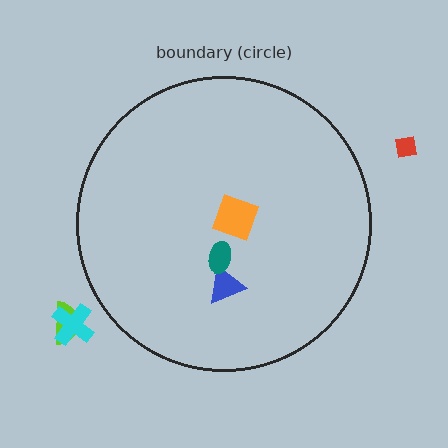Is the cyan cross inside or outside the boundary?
Outside.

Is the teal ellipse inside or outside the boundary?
Inside.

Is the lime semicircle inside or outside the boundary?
Outside.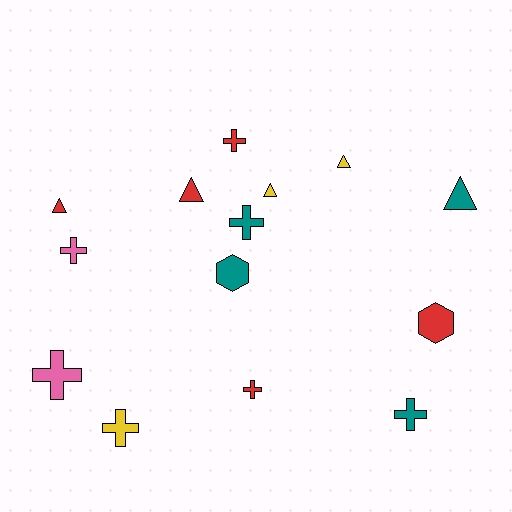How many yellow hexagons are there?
There are no yellow hexagons.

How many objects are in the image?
There are 14 objects.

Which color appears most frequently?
Red, with 5 objects.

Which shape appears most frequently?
Cross, with 7 objects.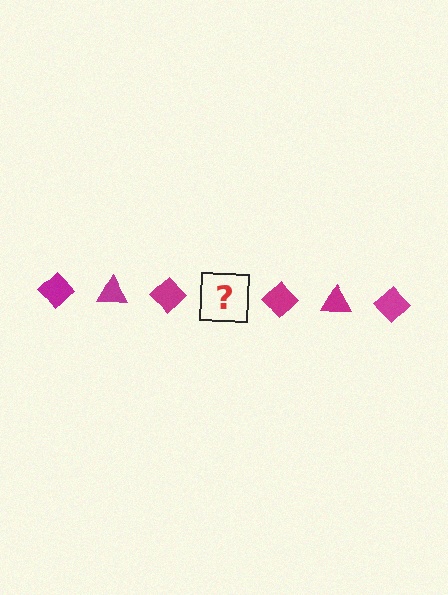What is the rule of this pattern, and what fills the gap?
The rule is that the pattern cycles through diamond, triangle shapes in magenta. The gap should be filled with a magenta triangle.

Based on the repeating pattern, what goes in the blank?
The blank should be a magenta triangle.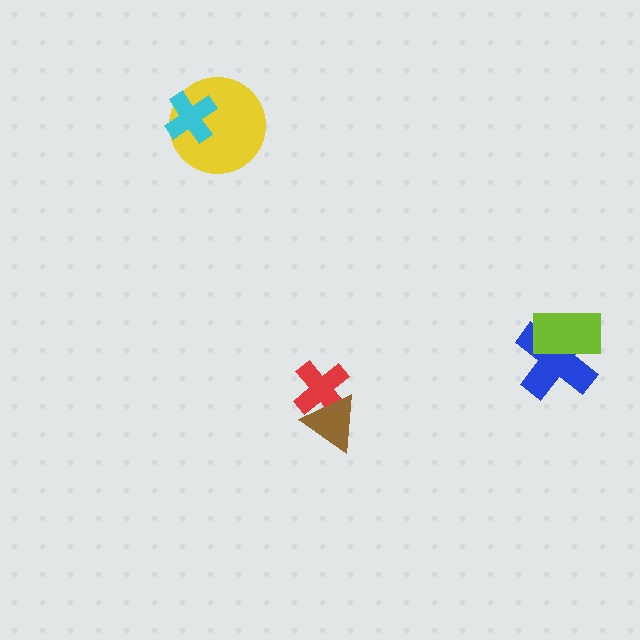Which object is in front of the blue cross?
The lime rectangle is in front of the blue cross.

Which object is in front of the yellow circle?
The cyan cross is in front of the yellow circle.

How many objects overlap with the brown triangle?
1 object overlaps with the brown triangle.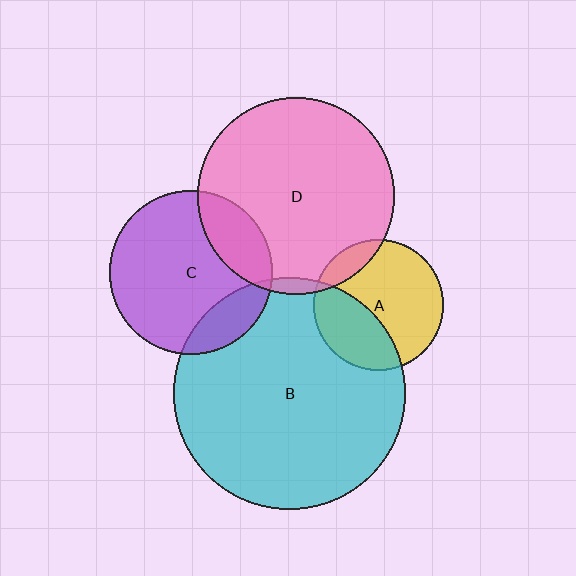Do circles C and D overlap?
Yes.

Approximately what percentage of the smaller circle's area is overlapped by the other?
Approximately 20%.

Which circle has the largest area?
Circle B (cyan).